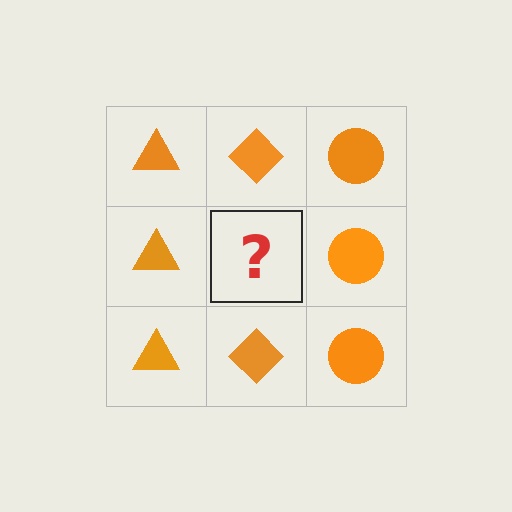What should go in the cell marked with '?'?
The missing cell should contain an orange diamond.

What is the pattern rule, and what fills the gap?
The rule is that each column has a consistent shape. The gap should be filled with an orange diamond.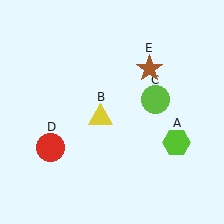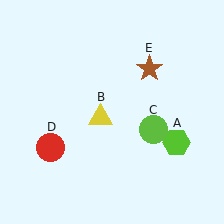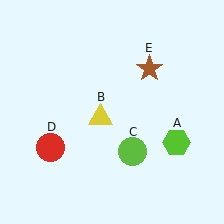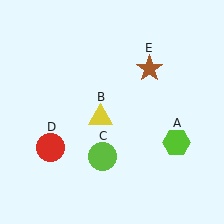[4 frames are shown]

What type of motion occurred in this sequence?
The lime circle (object C) rotated clockwise around the center of the scene.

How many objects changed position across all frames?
1 object changed position: lime circle (object C).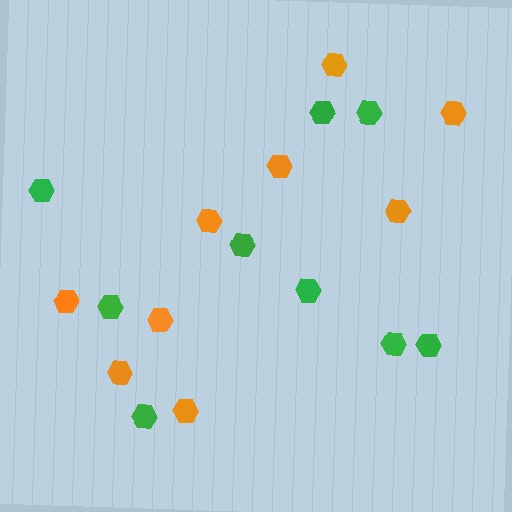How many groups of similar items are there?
There are 2 groups: one group of green hexagons (9) and one group of orange hexagons (9).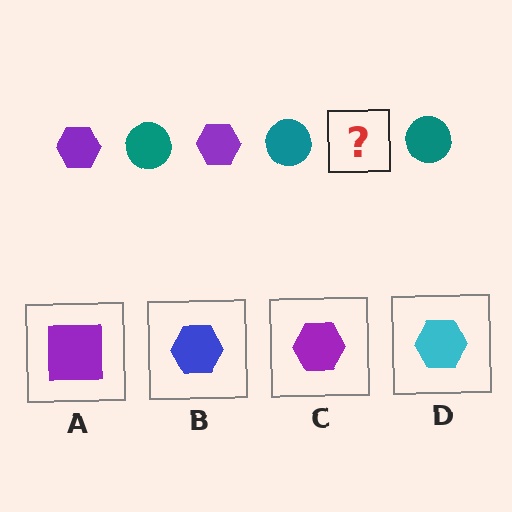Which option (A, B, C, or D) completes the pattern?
C.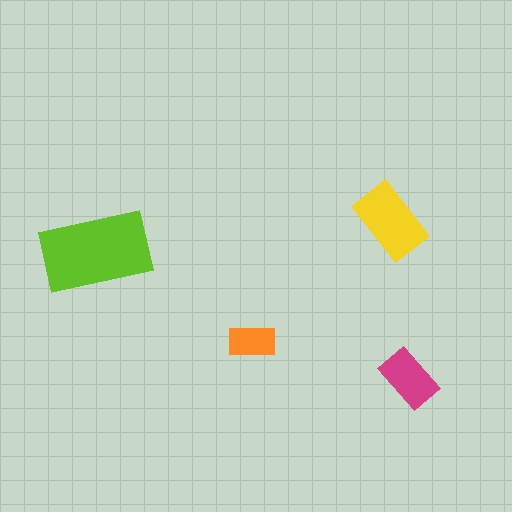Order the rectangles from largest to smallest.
the lime one, the yellow one, the magenta one, the orange one.